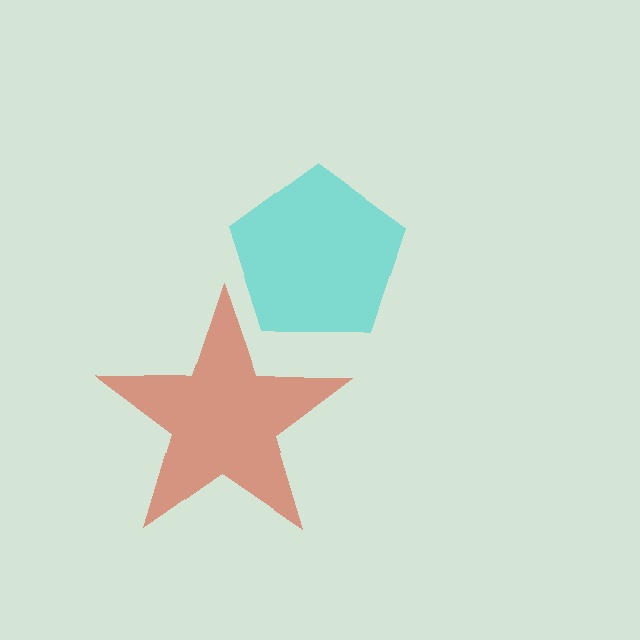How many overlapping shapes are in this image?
There are 2 overlapping shapes in the image.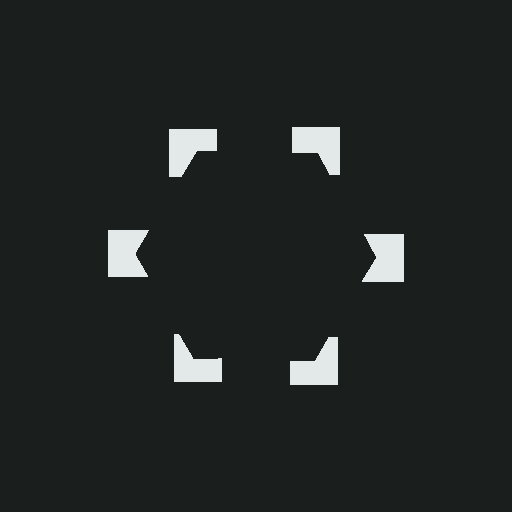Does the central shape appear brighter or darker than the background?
It typically appears slightly darker than the background, even though no actual brightness change is drawn.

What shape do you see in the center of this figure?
An illusory hexagon — its edges are inferred from the aligned wedge cuts in the notched squares, not physically drawn.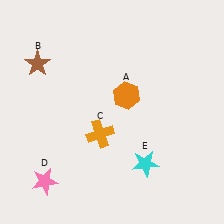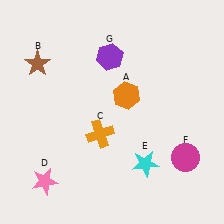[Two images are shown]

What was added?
A magenta circle (F), a purple hexagon (G) were added in Image 2.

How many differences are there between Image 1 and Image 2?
There are 2 differences between the two images.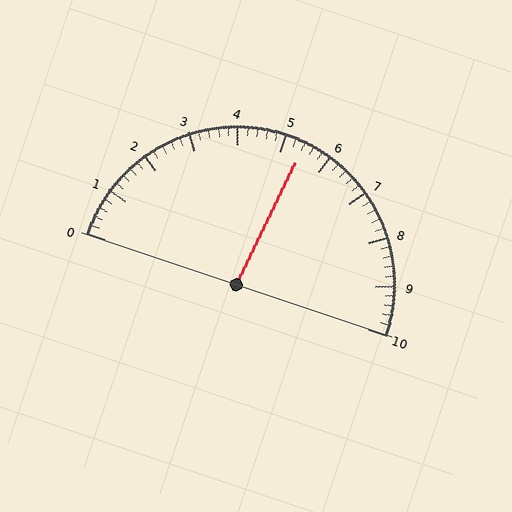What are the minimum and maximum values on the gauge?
The gauge ranges from 0 to 10.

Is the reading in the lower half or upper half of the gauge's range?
The reading is in the upper half of the range (0 to 10).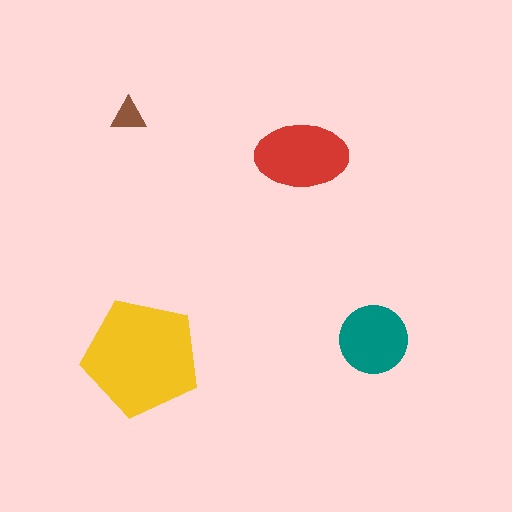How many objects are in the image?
There are 4 objects in the image.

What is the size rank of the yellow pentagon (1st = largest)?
1st.